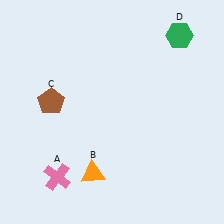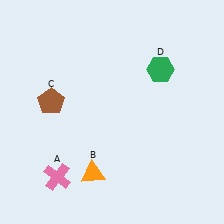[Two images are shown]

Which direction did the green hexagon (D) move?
The green hexagon (D) moved down.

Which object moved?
The green hexagon (D) moved down.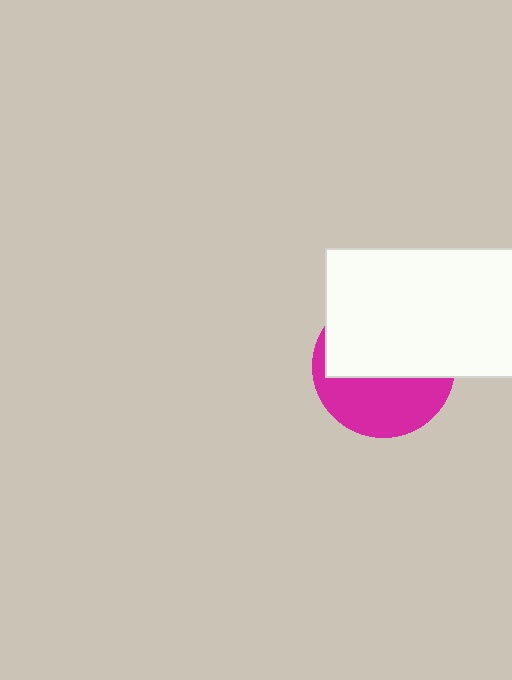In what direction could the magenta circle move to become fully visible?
The magenta circle could move down. That would shift it out from behind the white rectangle entirely.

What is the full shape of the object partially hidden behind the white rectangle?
The partially hidden object is a magenta circle.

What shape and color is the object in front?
The object in front is a white rectangle.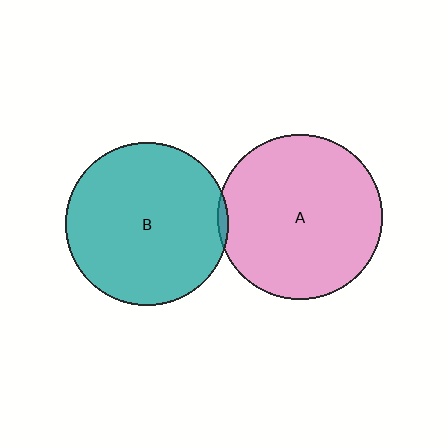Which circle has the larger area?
Circle A (pink).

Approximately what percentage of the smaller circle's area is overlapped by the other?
Approximately 5%.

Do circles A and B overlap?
Yes.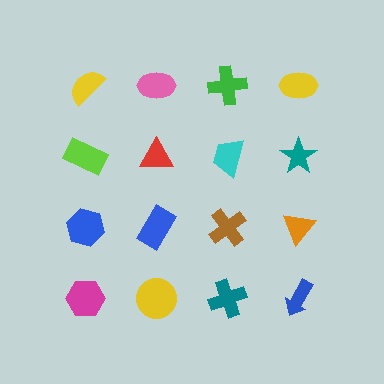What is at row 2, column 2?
A red triangle.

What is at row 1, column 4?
A yellow ellipse.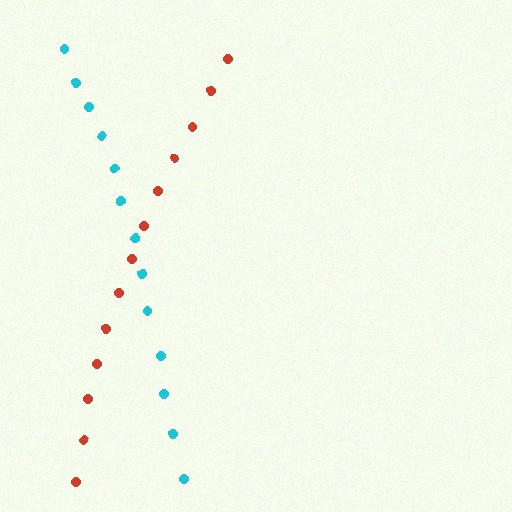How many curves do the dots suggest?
There are 2 distinct paths.